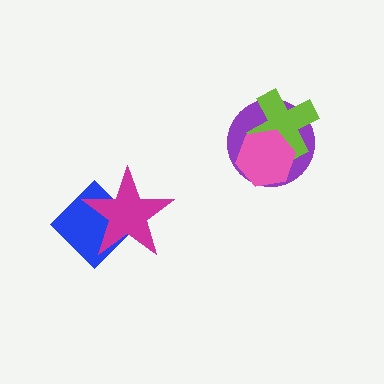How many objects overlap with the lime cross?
2 objects overlap with the lime cross.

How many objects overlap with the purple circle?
2 objects overlap with the purple circle.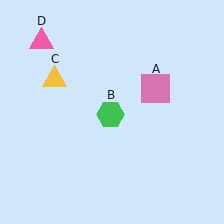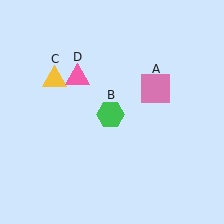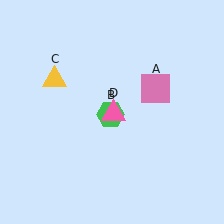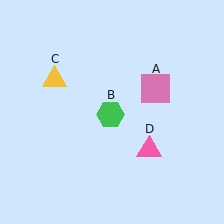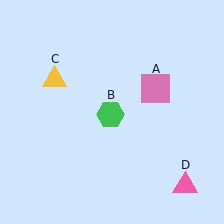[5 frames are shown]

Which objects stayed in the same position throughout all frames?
Pink square (object A) and green hexagon (object B) and yellow triangle (object C) remained stationary.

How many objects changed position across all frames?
1 object changed position: pink triangle (object D).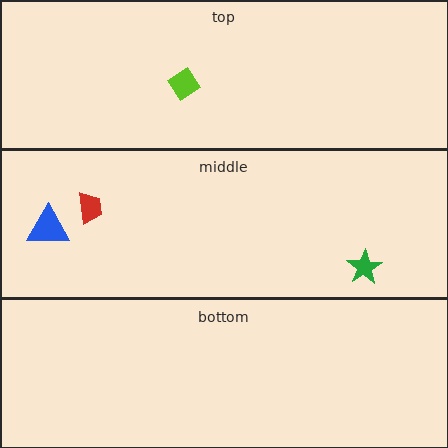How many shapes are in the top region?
1.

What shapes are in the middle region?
The red trapezoid, the blue triangle, the green star.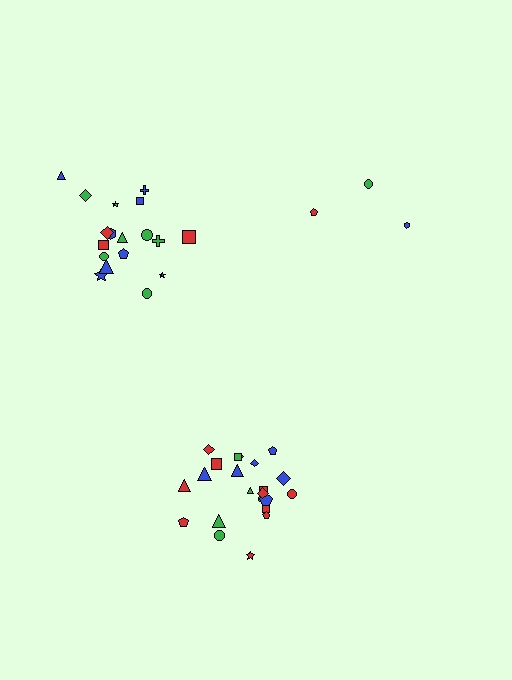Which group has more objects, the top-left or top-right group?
The top-left group.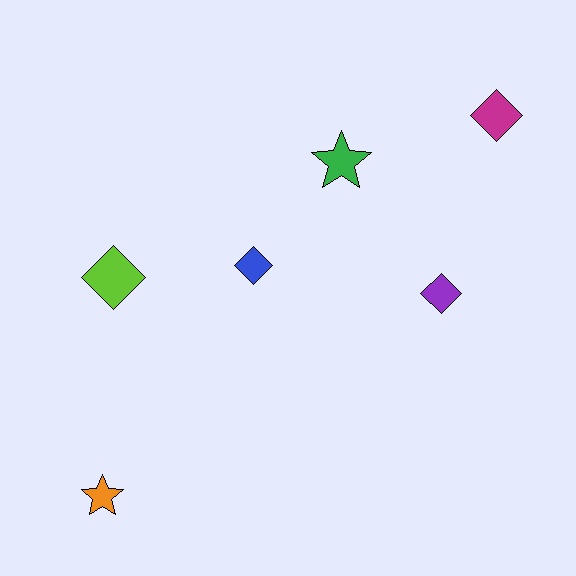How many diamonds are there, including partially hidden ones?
There are 4 diamonds.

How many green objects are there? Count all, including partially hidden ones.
There is 1 green object.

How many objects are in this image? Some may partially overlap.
There are 6 objects.